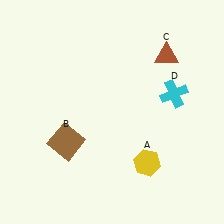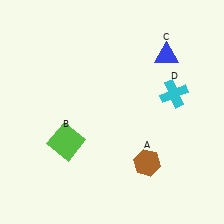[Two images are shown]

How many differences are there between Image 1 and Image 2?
There are 3 differences between the two images.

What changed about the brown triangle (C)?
In Image 1, C is brown. In Image 2, it changed to blue.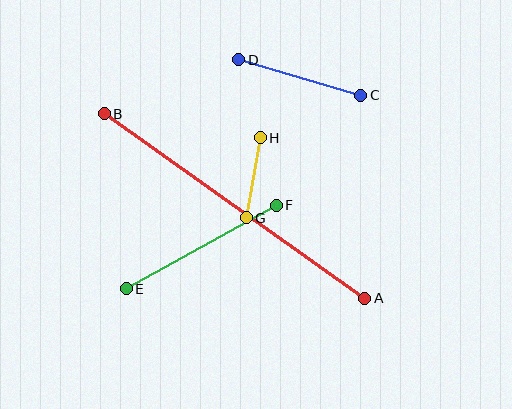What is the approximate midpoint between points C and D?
The midpoint is at approximately (300, 77) pixels.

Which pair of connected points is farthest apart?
Points A and B are farthest apart.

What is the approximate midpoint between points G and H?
The midpoint is at approximately (253, 178) pixels.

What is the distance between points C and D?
The distance is approximately 127 pixels.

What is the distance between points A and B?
The distance is approximately 319 pixels.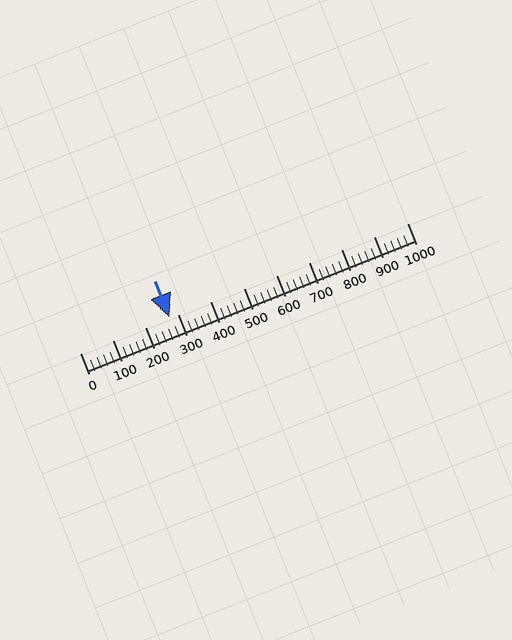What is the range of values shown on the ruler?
The ruler shows values from 0 to 1000.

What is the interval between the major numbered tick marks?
The major tick marks are spaced 100 units apart.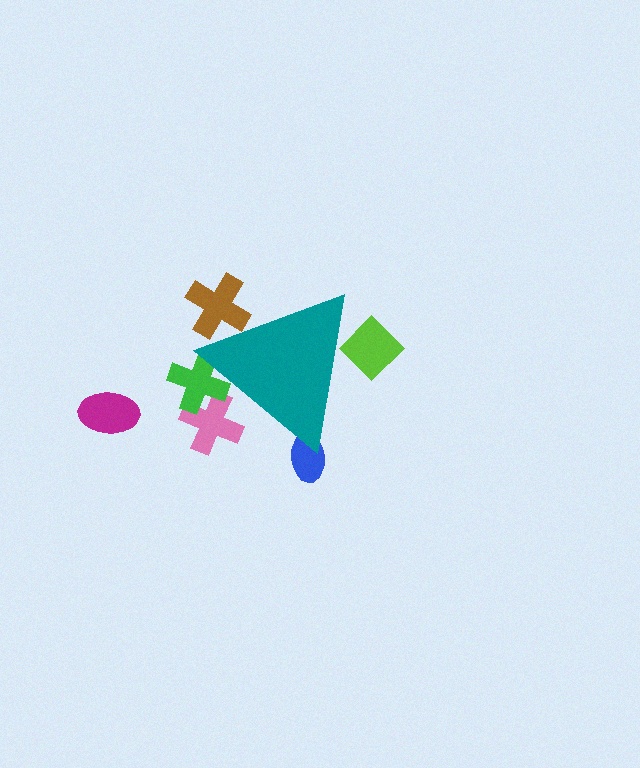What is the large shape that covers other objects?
A teal triangle.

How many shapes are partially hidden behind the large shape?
5 shapes are partially hidden.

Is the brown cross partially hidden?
Yes, the brown cross is partially hidden behind the teal triangle.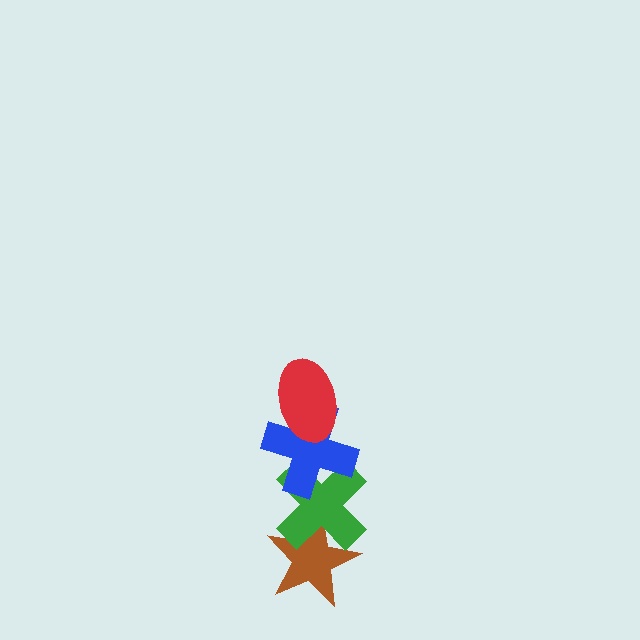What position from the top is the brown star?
The brown star is 4th from the top.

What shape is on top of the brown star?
The green cross is on top of the brown star.